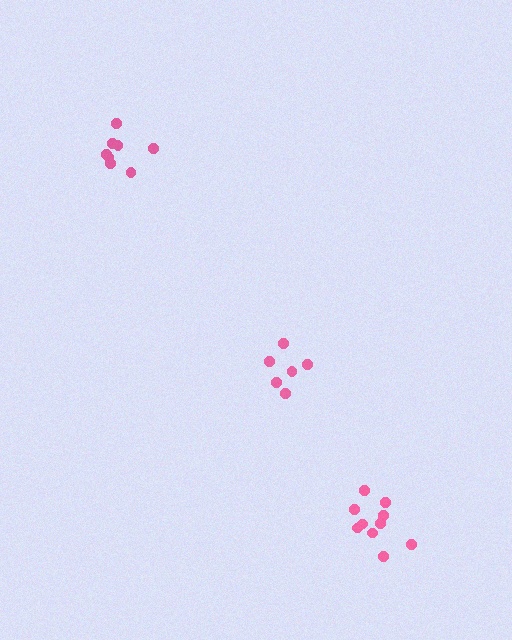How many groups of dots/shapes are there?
There are 3 groups.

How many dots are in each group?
Group 1: 10 dots, Group 2: 8 dots, Group 3: 6 dots (24 total).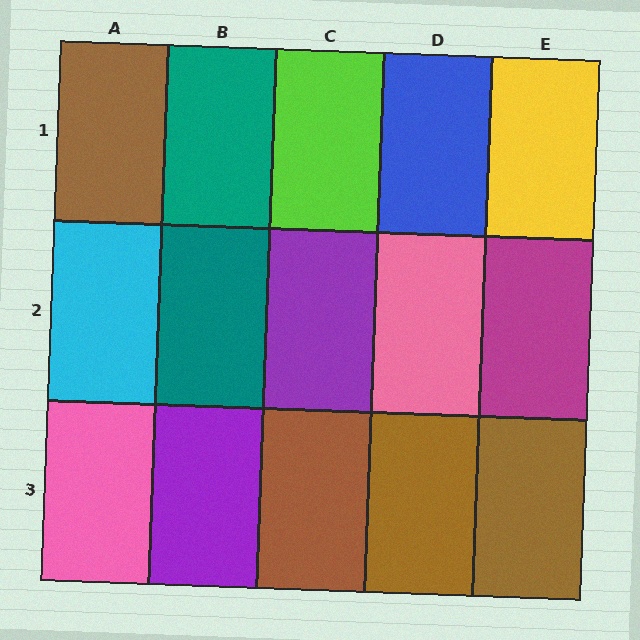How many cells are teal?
2 cells are teal.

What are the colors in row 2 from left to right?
Cyan, teal, purple, pink, magenta.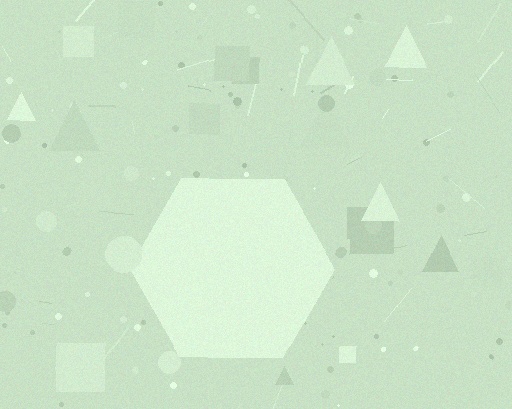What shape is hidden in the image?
A hexagon is hidden in the image.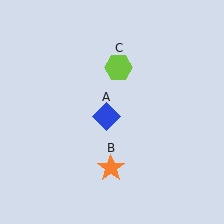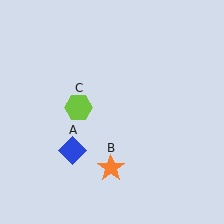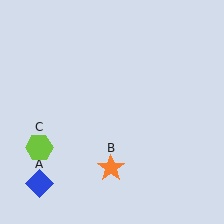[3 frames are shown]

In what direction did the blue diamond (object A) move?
The blue diamond (object A) moved down and to the left.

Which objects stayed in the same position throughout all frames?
Orange star (object B) remained stationary.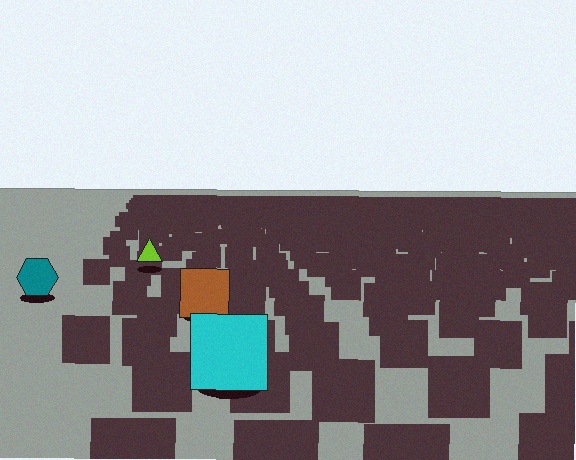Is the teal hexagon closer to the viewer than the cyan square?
No. The cyan square is closer — you can tell from the texture gradient: the ground texture is coarser near it.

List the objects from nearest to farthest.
From nearest to farthest: the cyan square, the brown square, the teal hexagon, the lime triangle.